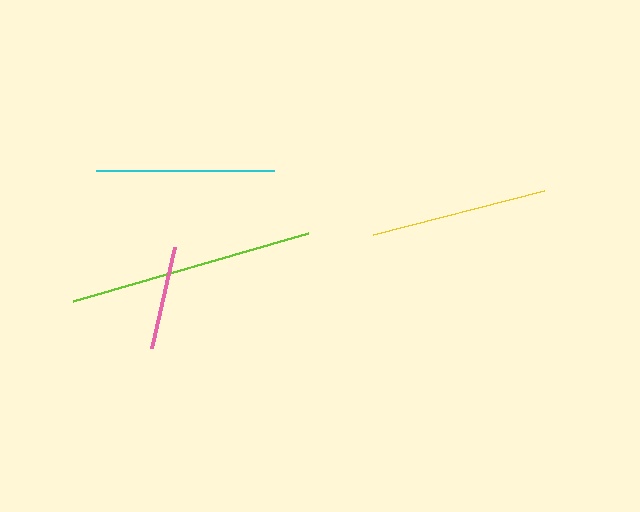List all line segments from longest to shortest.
From longest to shortest: lime, cyan, yellow, pink.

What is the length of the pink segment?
The pink segment is approximately 103 pixels long.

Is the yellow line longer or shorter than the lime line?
The lime line is longer than the yellow line.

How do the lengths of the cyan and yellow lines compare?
The cyan and yellow lines are approximately the same length.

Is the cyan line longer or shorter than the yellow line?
The cyan line is longer than the yellow line.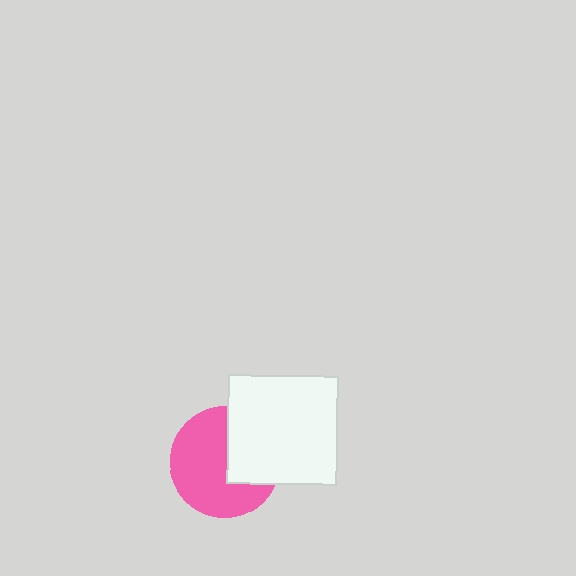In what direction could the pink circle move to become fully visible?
The pink circle could move left. That would shift it out from behind the white square entirely.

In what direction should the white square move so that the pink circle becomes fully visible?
The white square should move right. That is the shortest direction to clear the overlap and leave the pink circle fully visible.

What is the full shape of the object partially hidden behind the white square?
The partially hidden object is a pink circle.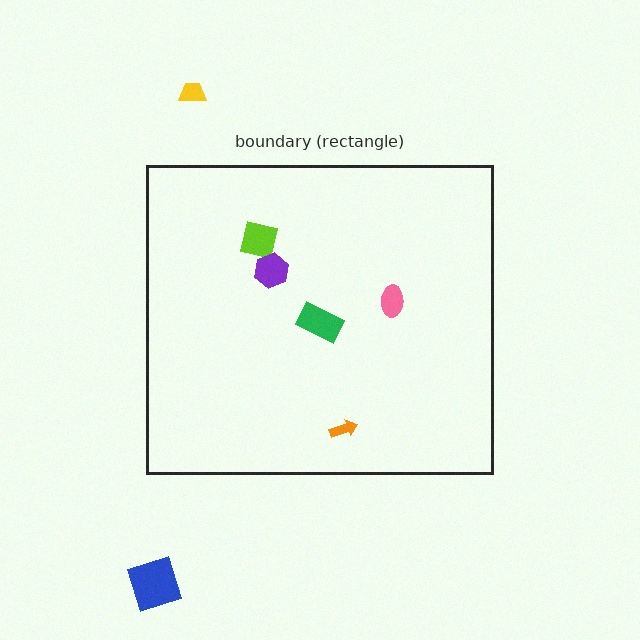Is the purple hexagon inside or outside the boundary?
Inside.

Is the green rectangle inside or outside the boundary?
Inside.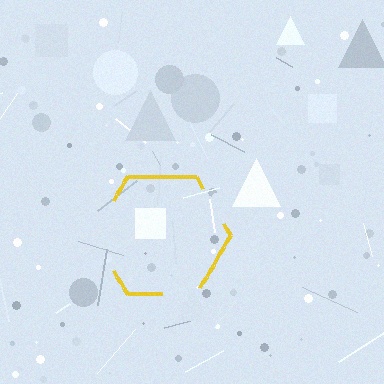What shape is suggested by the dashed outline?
The dashed outline suggests a hexagon.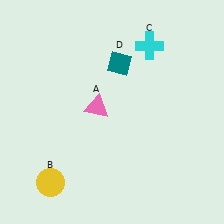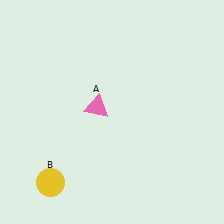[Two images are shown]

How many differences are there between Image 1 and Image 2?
There are 2 differences between the two images.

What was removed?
The cyan cross (C), the teal diamond (D) were removed in Image 2.